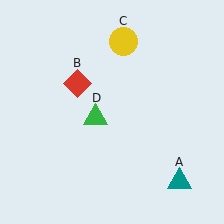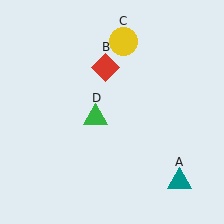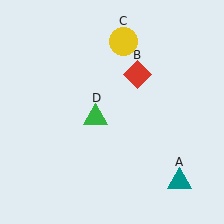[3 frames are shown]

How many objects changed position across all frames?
1 object changed position: red diamond (object B).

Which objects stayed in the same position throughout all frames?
Teal triangle (object A) and yellow circle (object C) and green triangle (object D) remained stationary.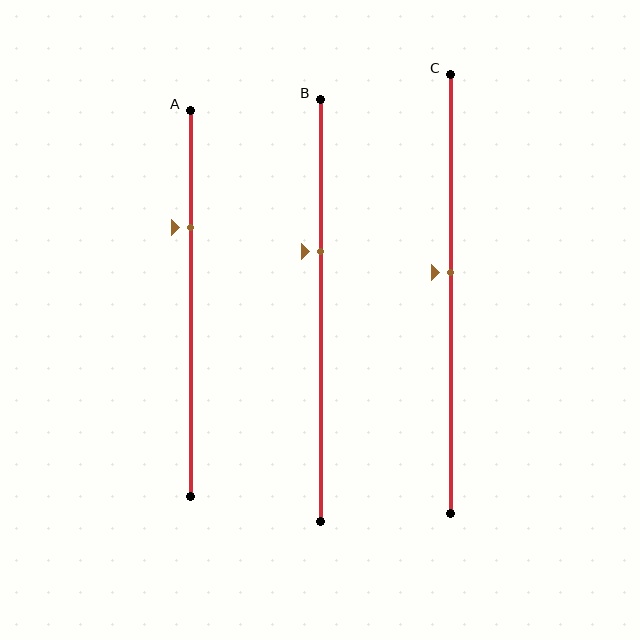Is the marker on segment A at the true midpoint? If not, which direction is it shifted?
No, the marker on segment A is shifted upward by about 20% of the segment length.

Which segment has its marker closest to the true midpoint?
Segment C has its marker closest to the true midpoint.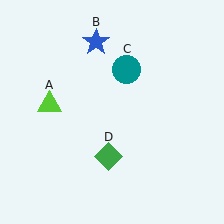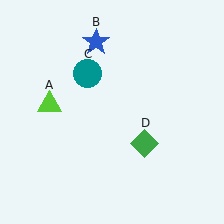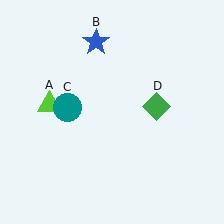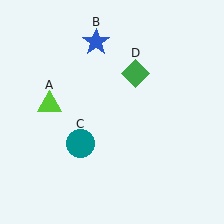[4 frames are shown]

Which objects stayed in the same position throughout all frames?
Lime triangle (object A) and blue star (object B) remained stationary.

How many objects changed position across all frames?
2 objects changed position: teal circle (object C), green diamond (object D).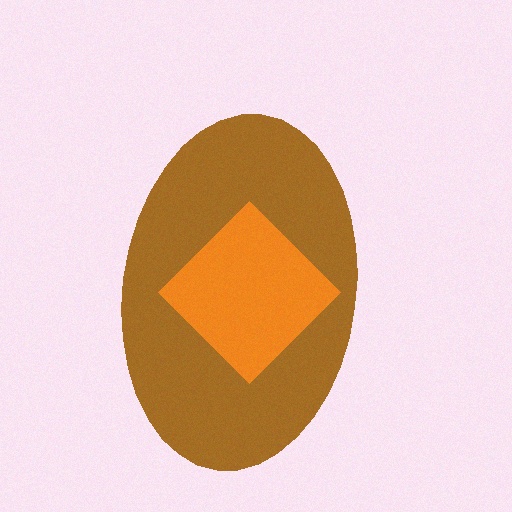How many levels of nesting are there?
2.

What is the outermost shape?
The brown ellipse.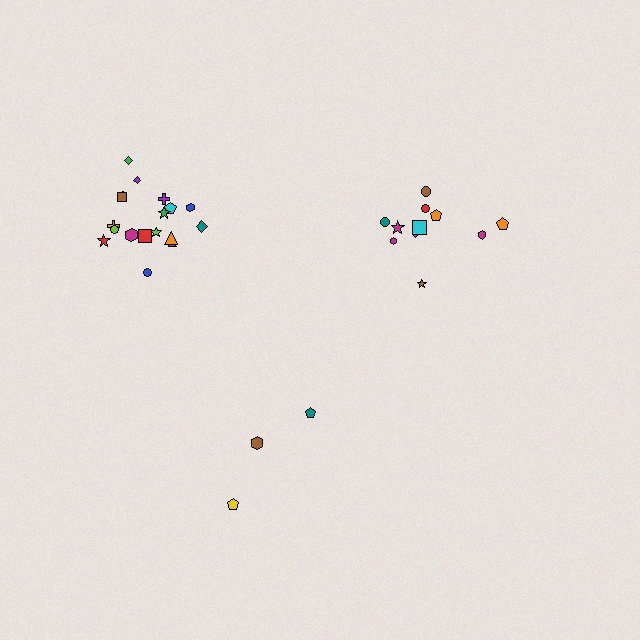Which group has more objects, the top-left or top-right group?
The top-left group.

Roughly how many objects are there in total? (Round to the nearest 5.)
Roughly 35 objects in total.